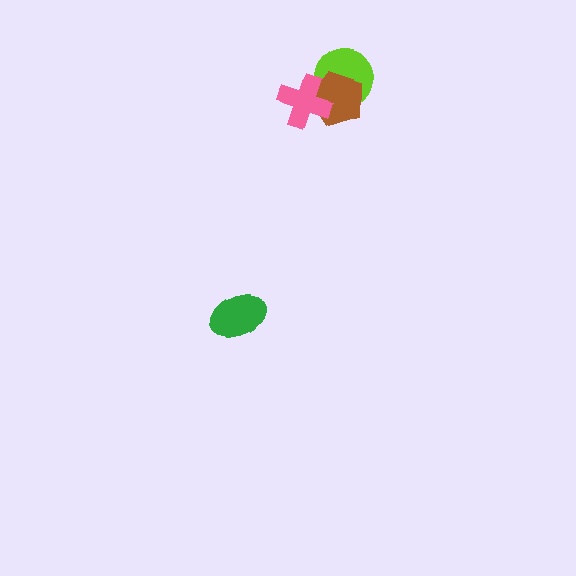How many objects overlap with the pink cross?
2 objects overlap with the pink cross.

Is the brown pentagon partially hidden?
Yes, it is partially covered by another shape.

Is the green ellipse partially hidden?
No, no other shape covers it.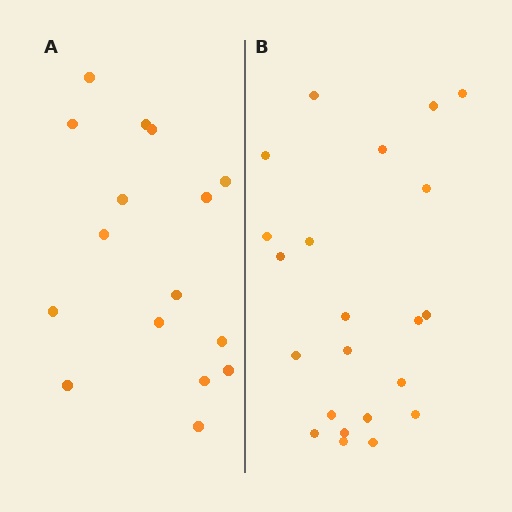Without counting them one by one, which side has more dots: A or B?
Region B (the right region) has more dots.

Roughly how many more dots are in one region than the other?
Region B has about 6 more dots than region A.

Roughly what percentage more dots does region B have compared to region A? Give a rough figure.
About 40% more.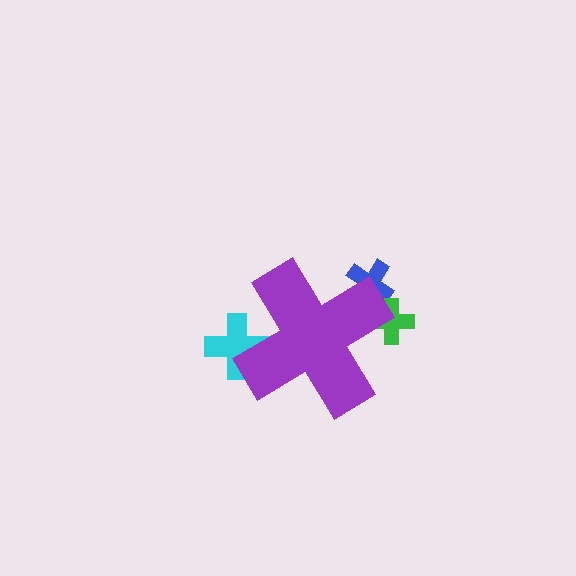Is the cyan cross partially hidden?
Yes, the cyan cross is partially hidden behind the purple cross.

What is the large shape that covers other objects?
A purple cross.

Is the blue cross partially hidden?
Yes, the blue cross is partially hidden behind the purple cross.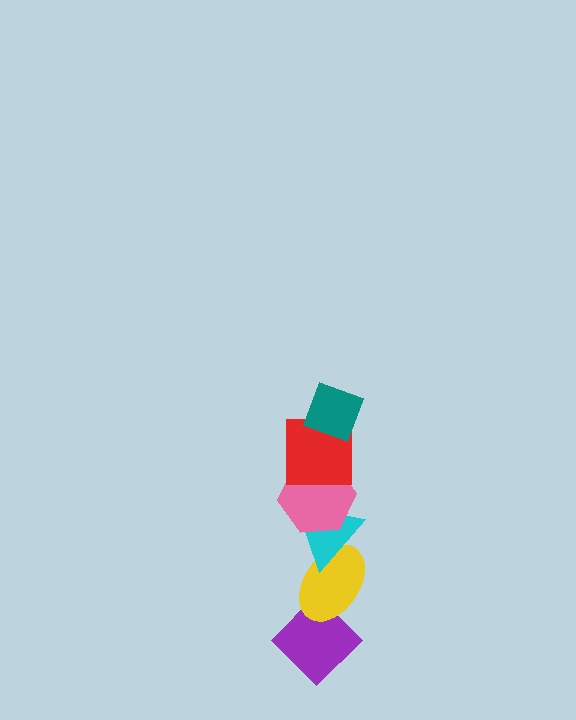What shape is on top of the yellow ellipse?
The cyan triangle is on top of the yellow ellipse.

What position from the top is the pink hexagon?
The pink hexagon is 3rd from the top.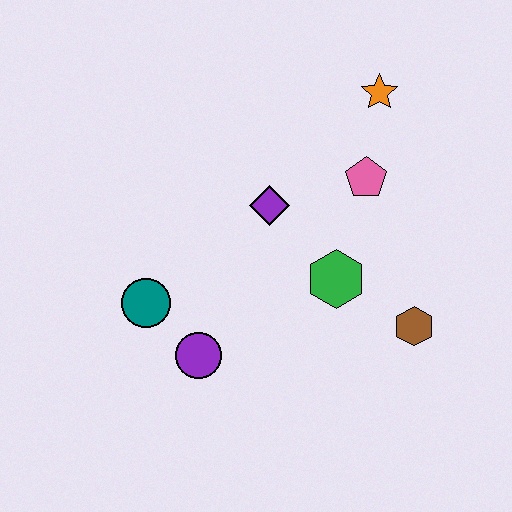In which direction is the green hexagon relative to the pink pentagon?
The green hexagon is below the pink pentagon.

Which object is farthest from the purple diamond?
The brown hexagon is farthest from the purple diamond.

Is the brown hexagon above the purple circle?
Yes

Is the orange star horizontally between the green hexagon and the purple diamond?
No